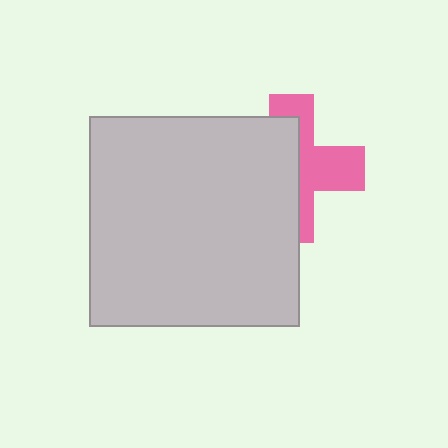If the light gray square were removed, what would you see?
You would see the complete pink cross.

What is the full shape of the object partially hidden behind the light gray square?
The partially hidden object is a pink cross.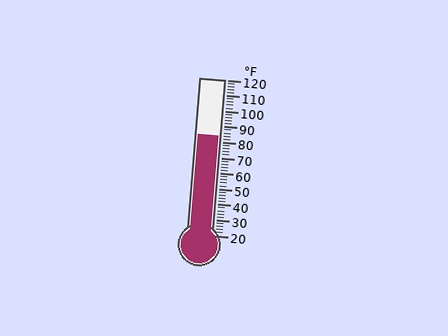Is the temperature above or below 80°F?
The temperature is above 80°F.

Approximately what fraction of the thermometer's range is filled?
The thermometer is filled to approximately 65% of its range.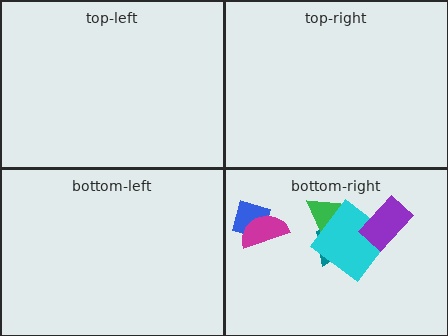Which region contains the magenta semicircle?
The bottom-right region.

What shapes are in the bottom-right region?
The blue diamond, the teal trapezoid, the green triangle, the cyan diamond, the purple rectangle, the magenta semicircle.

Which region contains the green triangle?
The bottom-right region.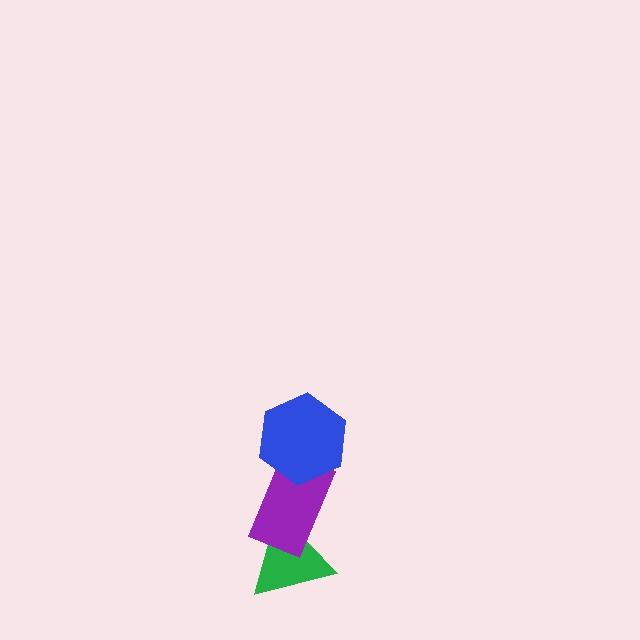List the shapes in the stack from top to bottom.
From top to bottom: the blue hexagon, the purple rectangle, the green triangle.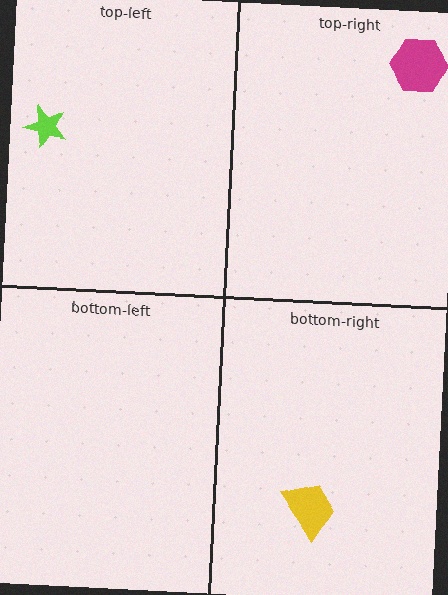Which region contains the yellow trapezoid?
The bottom-right region.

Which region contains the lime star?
The top-left region.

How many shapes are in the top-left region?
1.